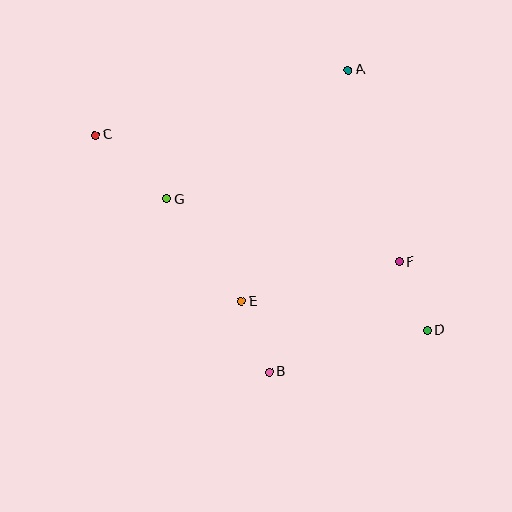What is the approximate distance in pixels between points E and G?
The distance between E and G is approximately 127 pixels.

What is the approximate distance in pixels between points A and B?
The distance between A and B is approximately 312 pixels.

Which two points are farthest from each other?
Points C and D are farthest from each other.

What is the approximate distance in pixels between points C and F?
The distance between C and F is approximately 330 pixels.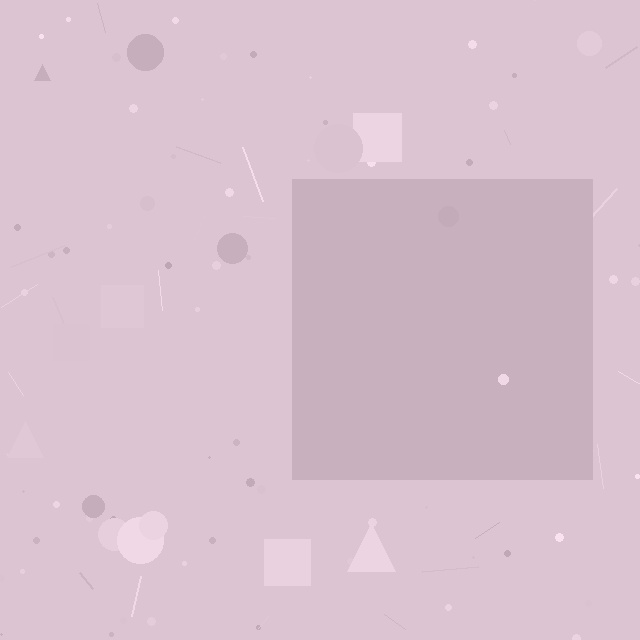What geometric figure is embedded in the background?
A square is embedded in the background.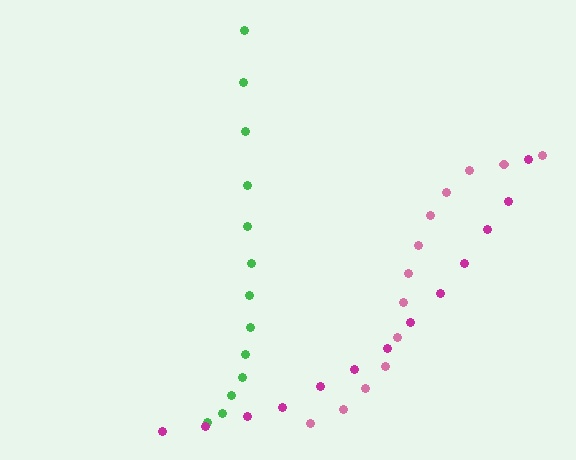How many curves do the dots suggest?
There are 3 distinct paths.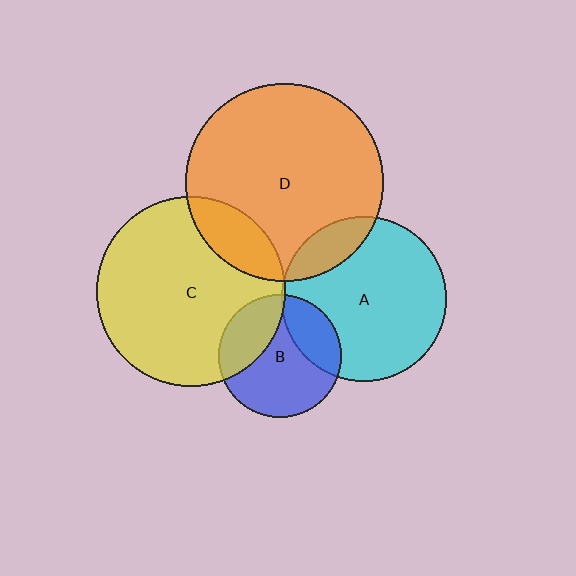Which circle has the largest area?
Circle D (orange).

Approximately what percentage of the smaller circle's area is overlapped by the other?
Approximately 15%.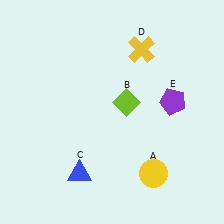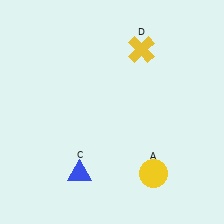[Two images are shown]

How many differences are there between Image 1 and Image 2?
There are 2 differences between the two images.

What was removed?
The purple pentagon (E), the lime diamond (B) were removed in Image 2.